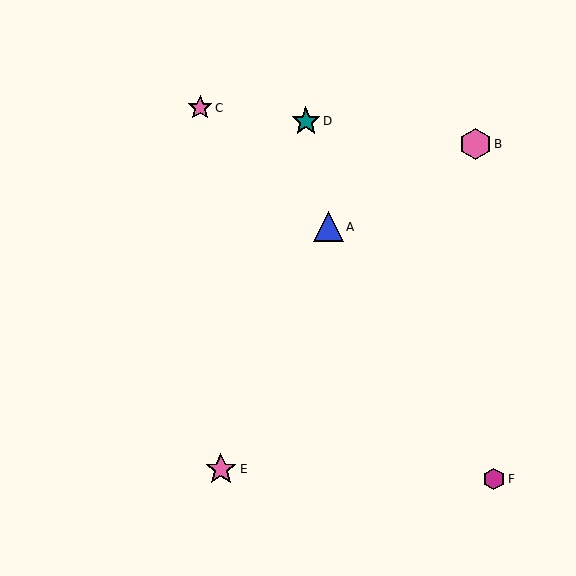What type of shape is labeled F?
Shape F is a magenta hexagon.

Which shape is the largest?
The pink hexagon (labeled B) is the largest.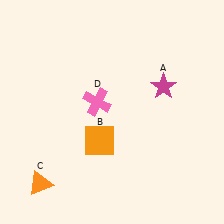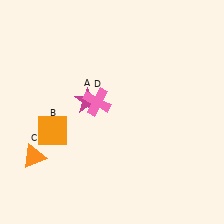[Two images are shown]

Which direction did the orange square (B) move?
The orange square (B) moved left.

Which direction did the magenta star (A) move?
The magenta star (A) moved left.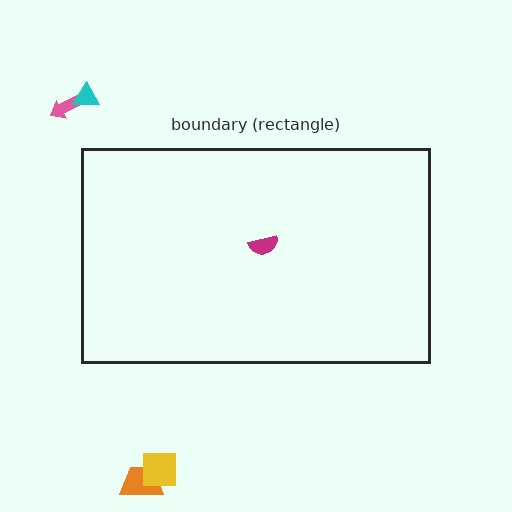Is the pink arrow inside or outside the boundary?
Outside.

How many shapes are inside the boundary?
1 inside, 4 outside.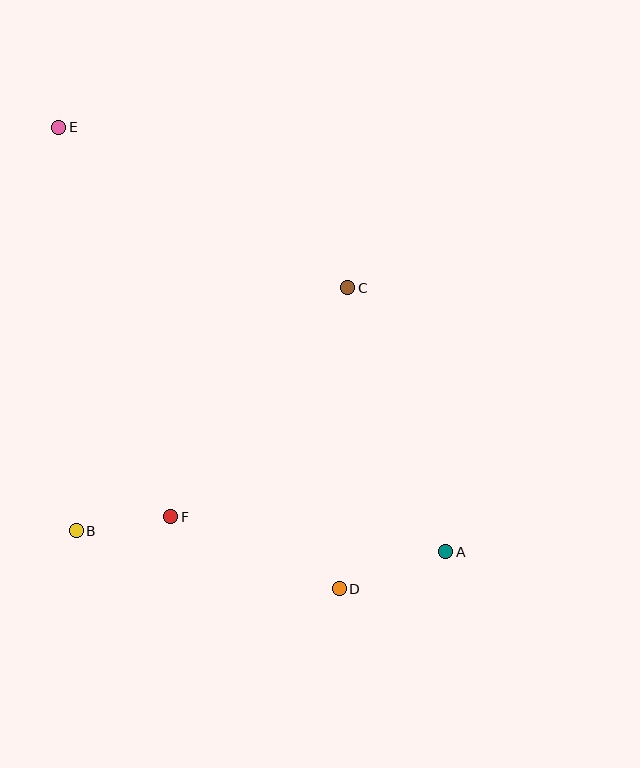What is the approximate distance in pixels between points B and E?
The distance between B and E is approximately 404 pixels.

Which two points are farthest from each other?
Points A and E are farthest from each other.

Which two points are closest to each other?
Points B and F are closest to each other.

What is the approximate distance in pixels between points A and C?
The distance between A and C is approximately 282 pixels.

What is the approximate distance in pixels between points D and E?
The distance between D and E is approximately 540 pixels.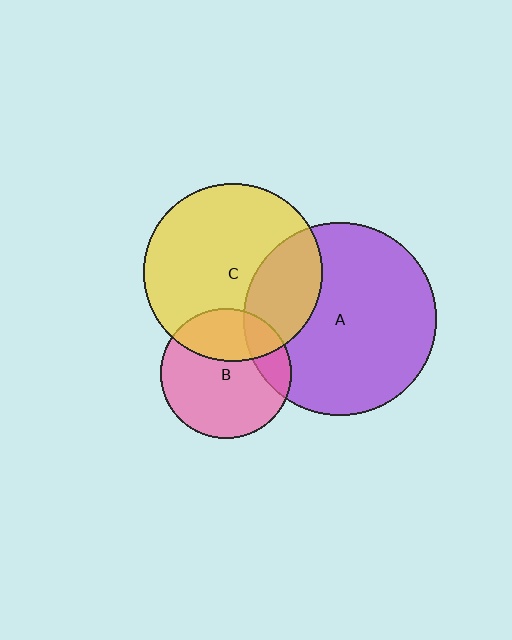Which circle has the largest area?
Circle A (purple).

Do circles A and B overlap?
Yes.